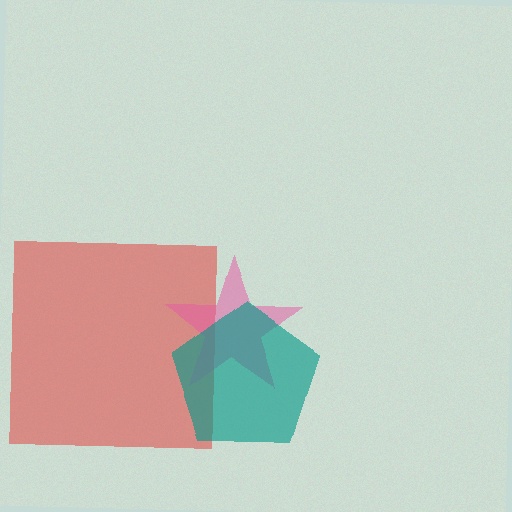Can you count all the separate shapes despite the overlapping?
Yes, there are 3 separate shapes.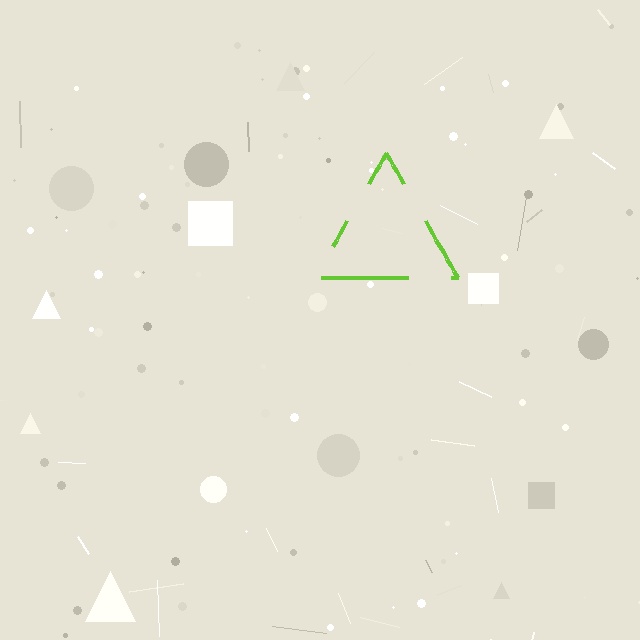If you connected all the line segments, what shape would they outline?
They would outline a triangle.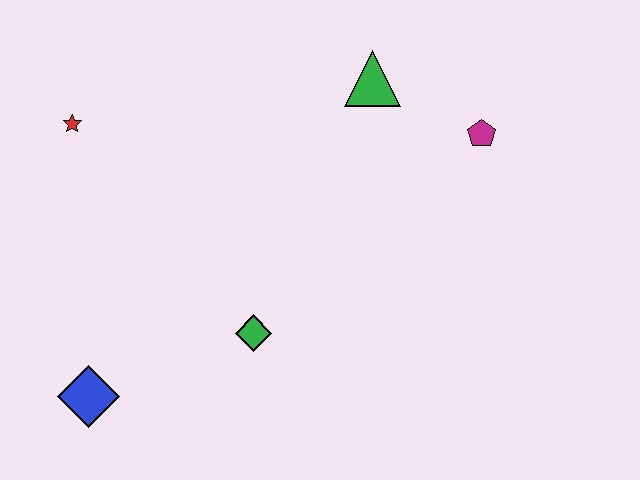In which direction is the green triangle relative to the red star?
The green triangle is to the right of the red star.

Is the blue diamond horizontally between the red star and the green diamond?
Yes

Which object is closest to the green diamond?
The blue diamond is closest to the green diamond.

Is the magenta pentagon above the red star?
No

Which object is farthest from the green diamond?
The magenta pentagon is farthest from the green diamond.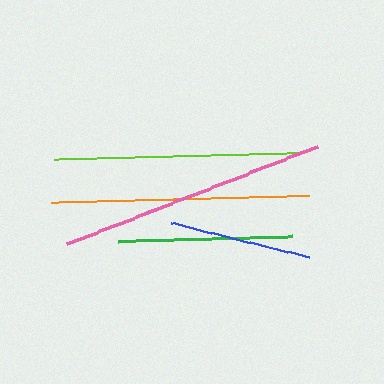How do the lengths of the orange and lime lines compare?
The orange and lime lines are approximately the same length.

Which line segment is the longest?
The pink line is the longest at approximately 269 pixels.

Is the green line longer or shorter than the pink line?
The pink line is longer than the green line.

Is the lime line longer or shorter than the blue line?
The lime line is longer than the blue line.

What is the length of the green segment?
The green segment is approximately 174 pixels long.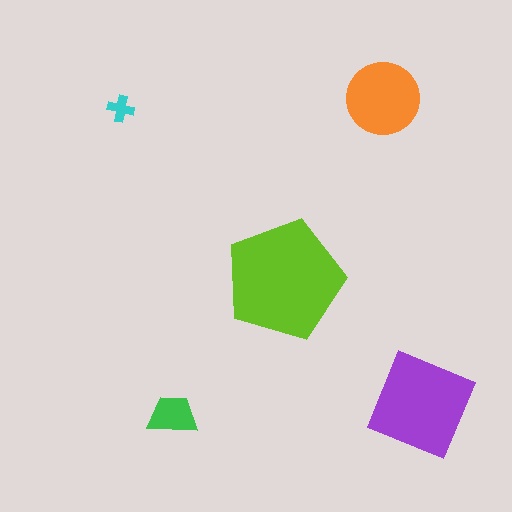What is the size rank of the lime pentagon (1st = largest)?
1st.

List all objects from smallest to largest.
The cyan cross, the green trapezoid, the orange circle, the purple square, the lime pentagon.